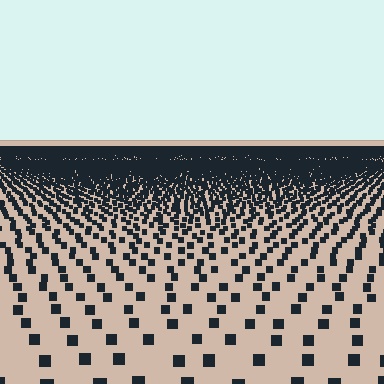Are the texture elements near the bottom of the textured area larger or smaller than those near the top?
Larger. Near the bottom, elements are closer to the viewer and appear at a bigger on-screen size.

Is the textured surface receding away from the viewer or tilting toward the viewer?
The surface is receding away from the viewer. Texture elements get smaller and denser toward the top.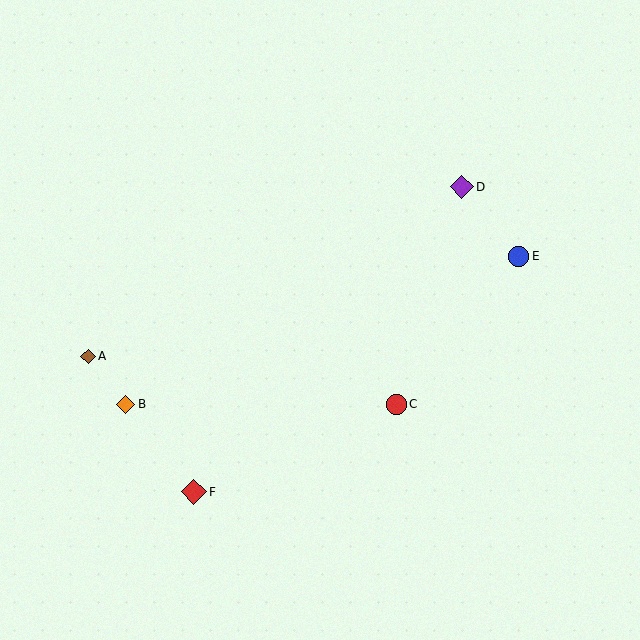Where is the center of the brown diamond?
The center of the brown diamond is at (88, 356).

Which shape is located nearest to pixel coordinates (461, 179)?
The purple diamond (labeled D) at (462, 187) is nearest to that location.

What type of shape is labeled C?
Shape C is a red circle.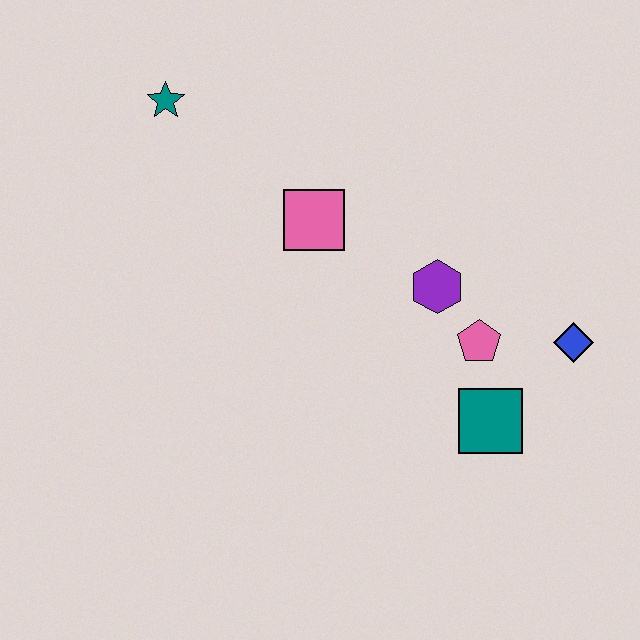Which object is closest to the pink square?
The purple hexagon is closest to the pink square.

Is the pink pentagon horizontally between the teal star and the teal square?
Yes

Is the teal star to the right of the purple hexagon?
No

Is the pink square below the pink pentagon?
No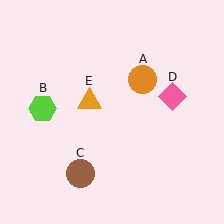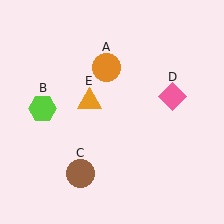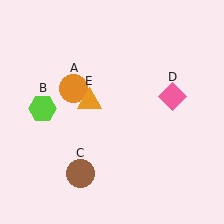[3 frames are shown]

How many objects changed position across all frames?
1 object changed position: orange circle (object A).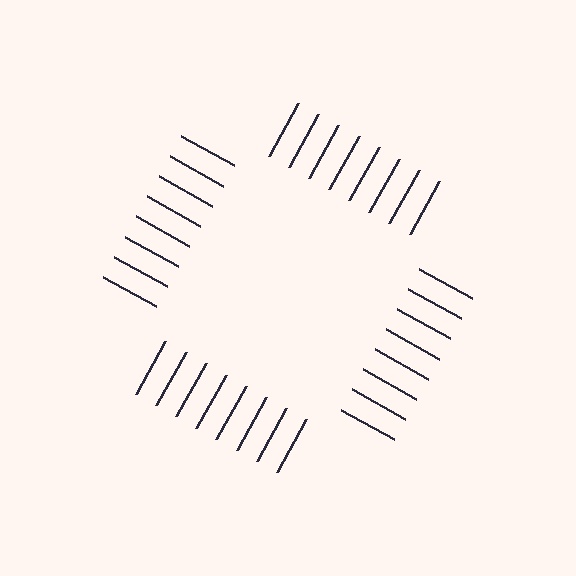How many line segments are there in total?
32 — 8 along each of the 4 edges.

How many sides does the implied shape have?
4 sides — the line-ends trace a square.